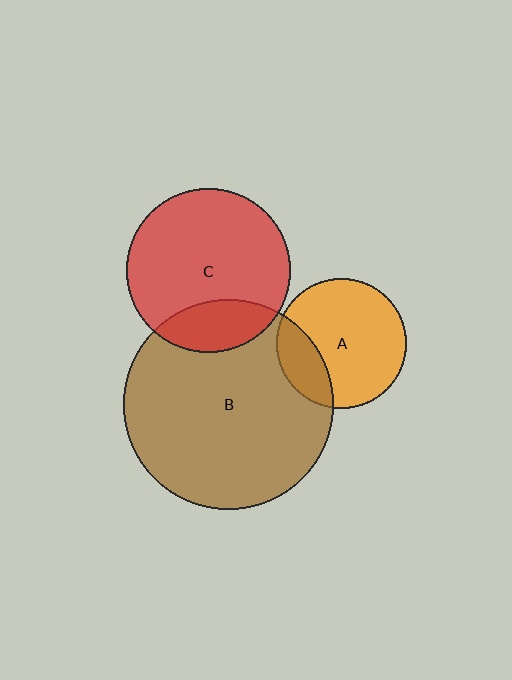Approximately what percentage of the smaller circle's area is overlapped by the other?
Approximately 20%.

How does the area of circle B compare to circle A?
Approximately 2.6 times.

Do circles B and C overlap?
Yes.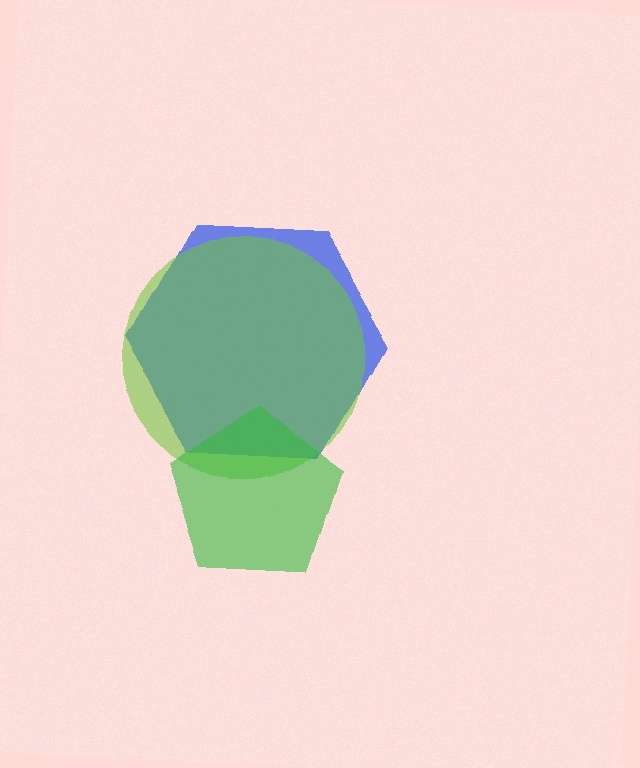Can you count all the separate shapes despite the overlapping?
Yes, there are 3 separate shapes.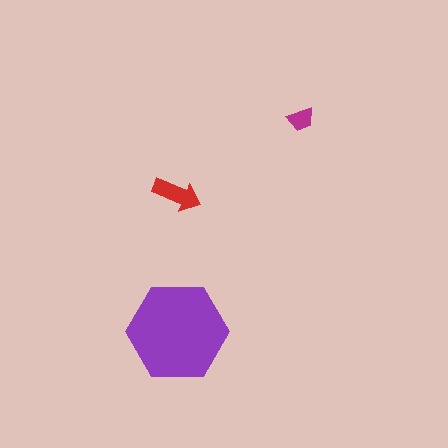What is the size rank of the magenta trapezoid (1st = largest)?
3rd.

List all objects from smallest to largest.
The magenta trapezoid, the red arrow, the purple hexagon.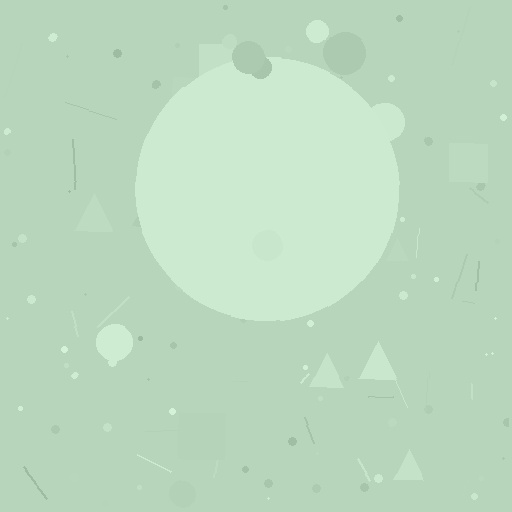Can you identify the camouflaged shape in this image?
The camouflaged shape is a circle.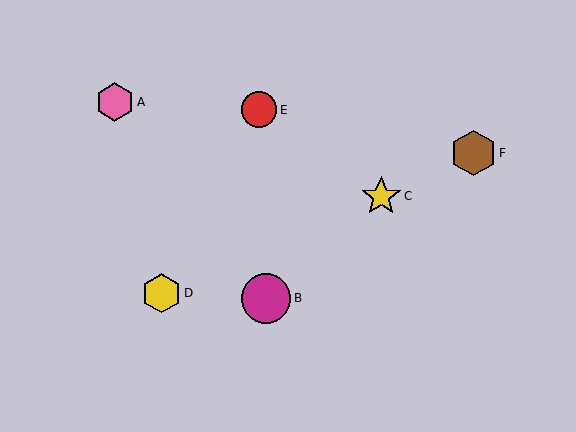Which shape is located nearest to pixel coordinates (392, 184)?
The yellow star (labeled C) at (381, 196) is nearest to that location.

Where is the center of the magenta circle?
The center of the magenta circle is at (266, 298).